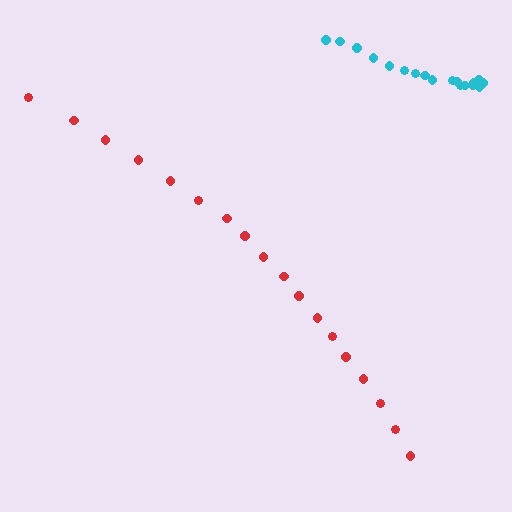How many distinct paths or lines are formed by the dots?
There are 2 distinct paths.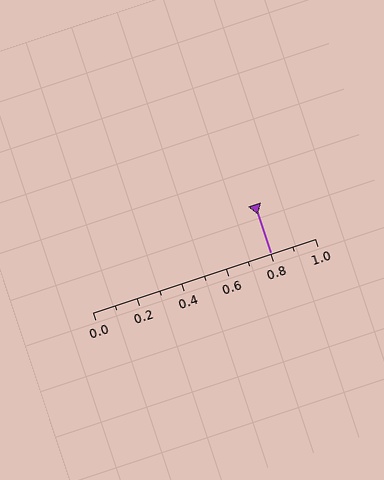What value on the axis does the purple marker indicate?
The marker indicates approximately 0.8.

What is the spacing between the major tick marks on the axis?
The major ticks are spaced 0.2 apart.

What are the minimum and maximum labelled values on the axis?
The axis runs from 0.0 to 1.0.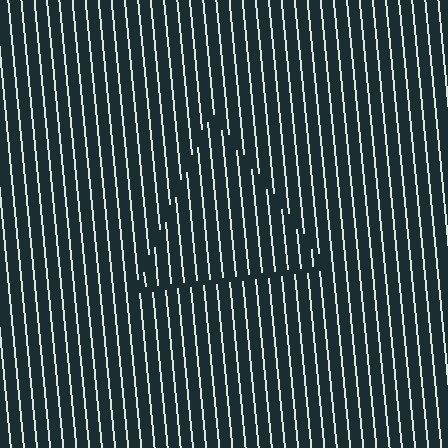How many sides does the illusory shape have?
3 sides — the line-ends trace a triangle.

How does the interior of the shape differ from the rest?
The interior of the shape contains the same grating, shifted by half a period — the contour is defined by the phase discontinuity where line-ends from the inner and outer gratings abut.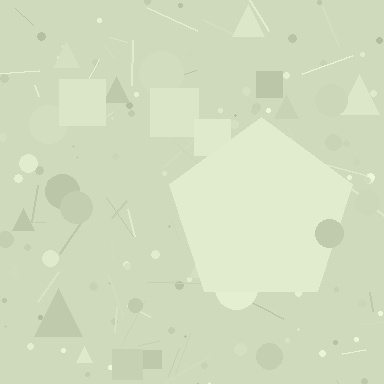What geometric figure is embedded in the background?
A pentagon is embedded in the background.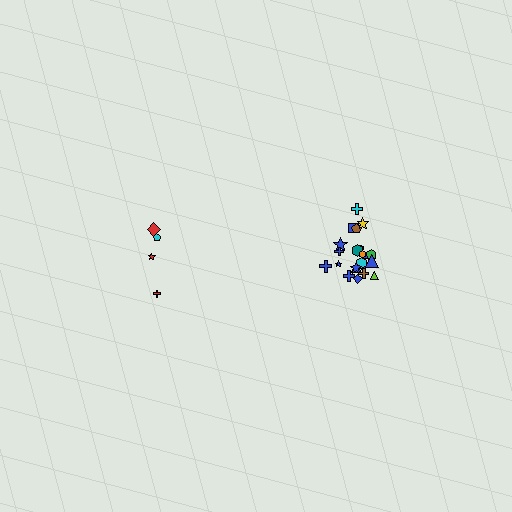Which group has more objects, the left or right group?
The right group.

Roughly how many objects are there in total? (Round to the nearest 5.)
Roughly 25 objects in total.